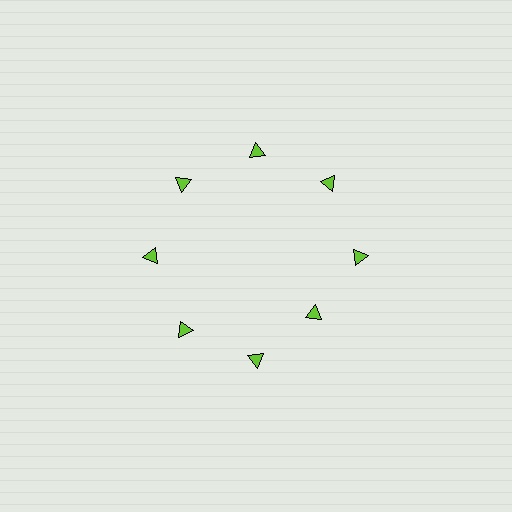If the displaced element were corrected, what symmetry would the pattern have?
It would have 8-fold rotational symmetry — the pattern would map onto itself every 45 degrees.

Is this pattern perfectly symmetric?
No. The 8 lime triangles are arranged in a ring, but one element near the 4 o'clock position is pulled inward toward the center, breaking the 8-fold rotational symmetry.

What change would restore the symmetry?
The symmetry would be restored by moving it outward, back onto the ring so that all 8 triangles sit at equal angles and equal distance from the center.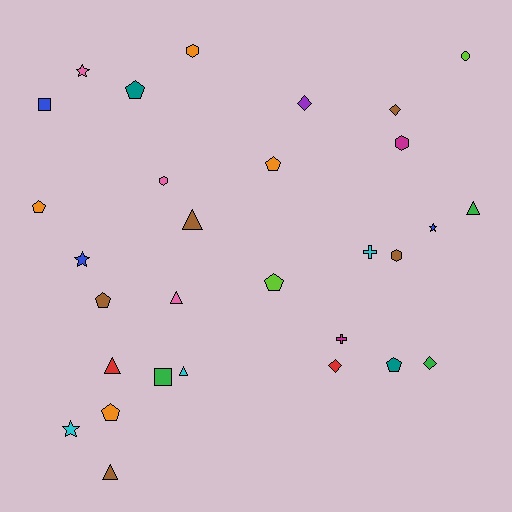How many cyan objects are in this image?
There are 3 cyan objects.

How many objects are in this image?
There are 30 objects.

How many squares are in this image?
There are 2 squares.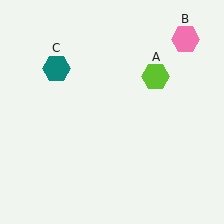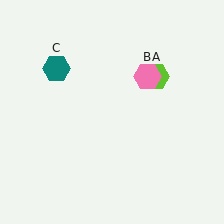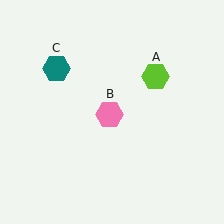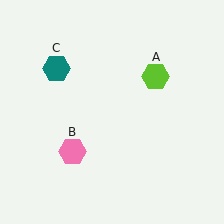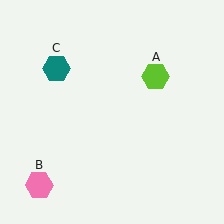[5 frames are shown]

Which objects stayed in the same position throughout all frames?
Lime hexagon (object A) and teal hexagon (object C) remained stationary.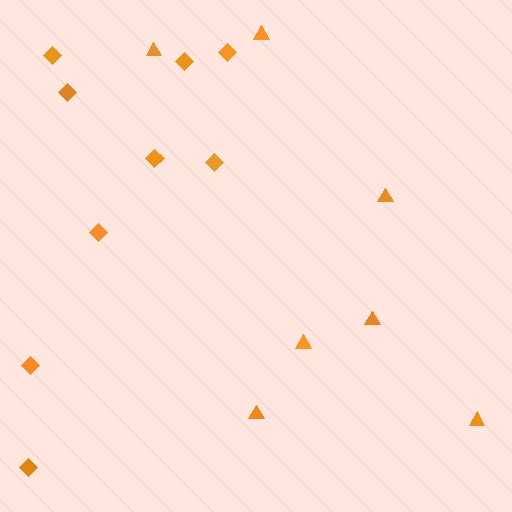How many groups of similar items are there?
There are 2 groups: one group of triangles (7) and one group of diamonds (9).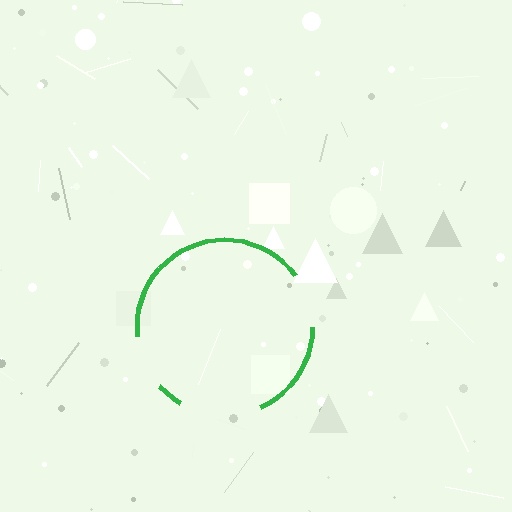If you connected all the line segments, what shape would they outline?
They would outline a circle.